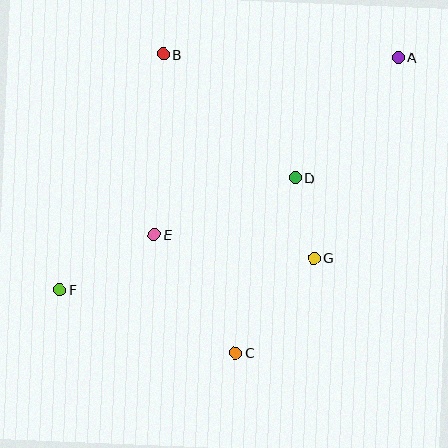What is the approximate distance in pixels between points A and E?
The distance between A and E is approximately 302 pixels.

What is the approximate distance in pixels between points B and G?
The distance between B and G is approximately 254 pixels.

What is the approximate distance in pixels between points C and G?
The distance between C and G is approximately 123 pixels.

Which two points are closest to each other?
Points D and G are closest to each other.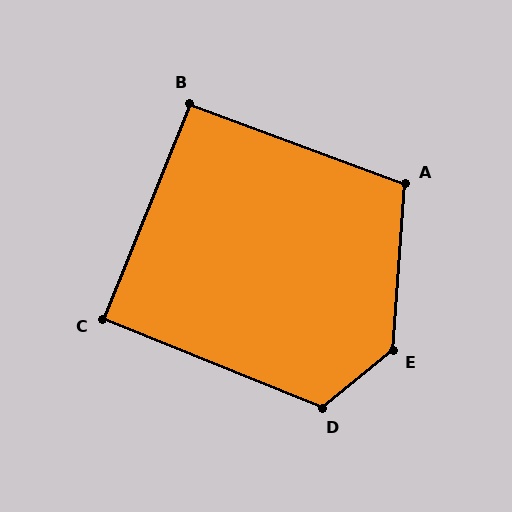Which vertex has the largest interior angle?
E, at approximately 134 degrees.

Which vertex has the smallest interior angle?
C, at approximately 90 degrees.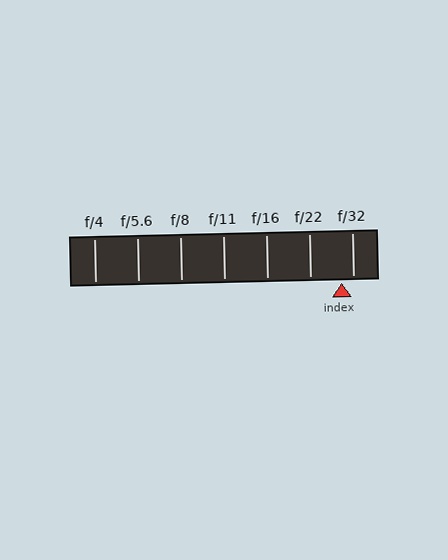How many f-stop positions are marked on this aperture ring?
There are 7 f-stop positions marked.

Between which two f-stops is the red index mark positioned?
The index mark is between f/22 and f/32.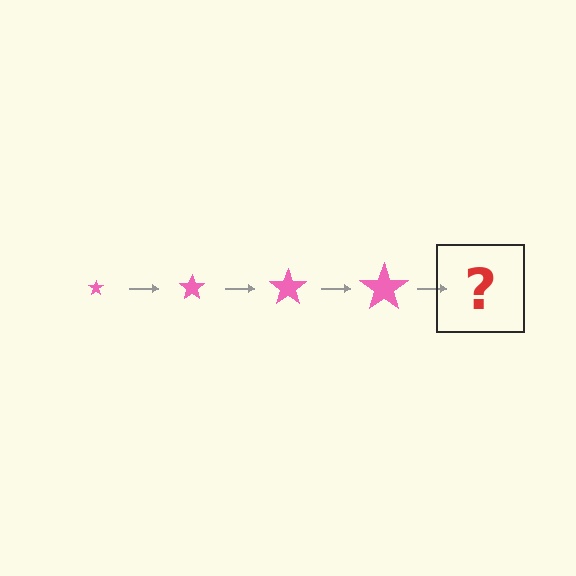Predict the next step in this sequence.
The next step is a pink star, larger than the previous one.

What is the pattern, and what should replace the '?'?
The pattern is that the star gets progressively larger each step. The '?' should be a pink star, larger than the previous one.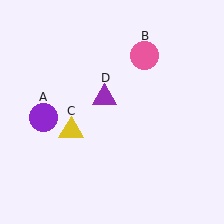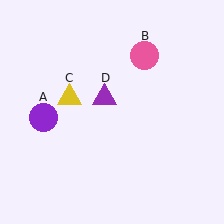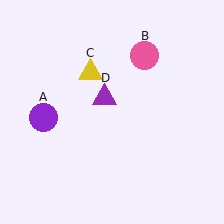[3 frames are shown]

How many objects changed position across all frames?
1 object changed position: yellow triangle (object C).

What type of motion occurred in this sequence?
The yellow triangle (object C) rotated clockwise around the center of the scene.